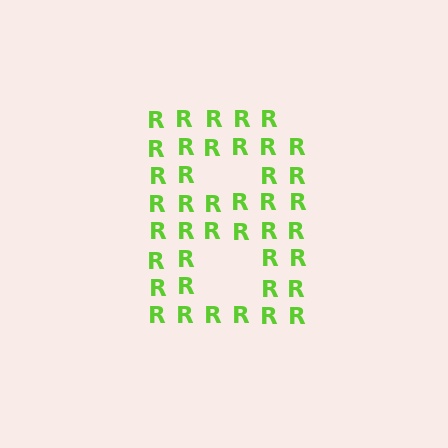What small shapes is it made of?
It is made of small letter R's.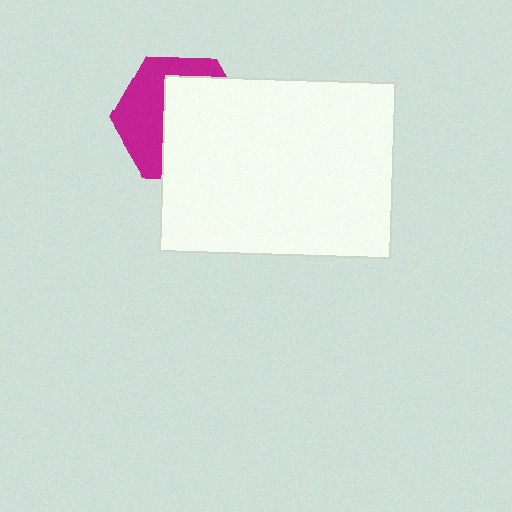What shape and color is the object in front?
The object in front is a white rectangle.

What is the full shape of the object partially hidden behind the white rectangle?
The partially hidden object is a magenta hexagon.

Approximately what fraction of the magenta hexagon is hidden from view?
Roughly 57% of the magenta hexagon is hidden behind the white rectangle.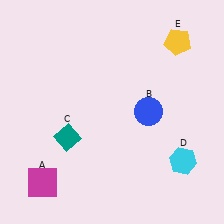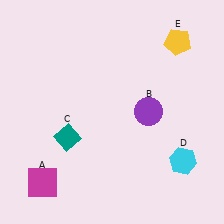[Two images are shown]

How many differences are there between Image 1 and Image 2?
There is 1 difference between the two images.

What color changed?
The circle (B) changed from blue in Image 1 to purple in Image 2.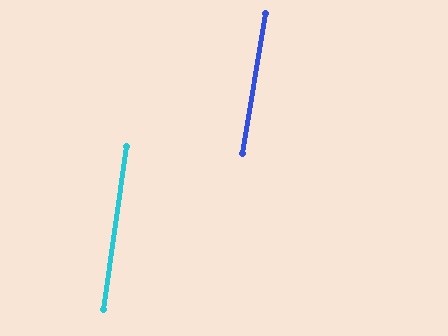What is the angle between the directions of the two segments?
Approximately 1 degree.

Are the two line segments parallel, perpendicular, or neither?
Parallel — their directions differ by only 1.3°.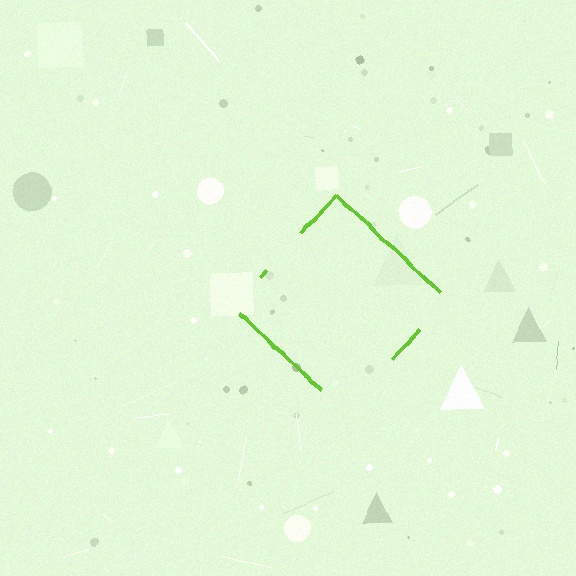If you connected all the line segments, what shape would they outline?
They would outline a diamond.